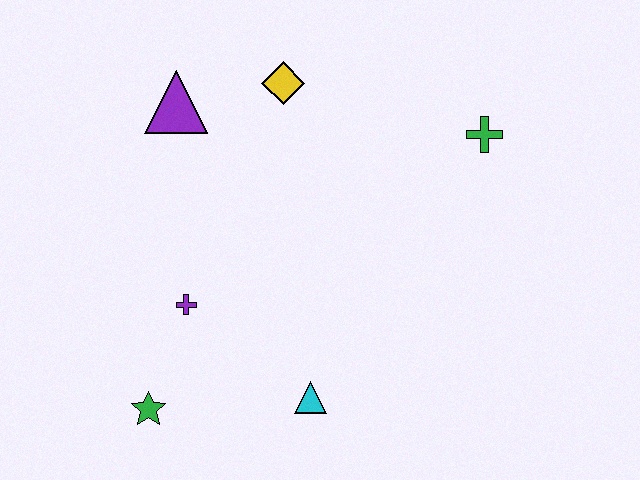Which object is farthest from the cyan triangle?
The purple triangle is farthest from the cyan triangle.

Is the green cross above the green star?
Yes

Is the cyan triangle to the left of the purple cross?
No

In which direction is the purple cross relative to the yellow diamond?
The purple cross is below the yellow diamond.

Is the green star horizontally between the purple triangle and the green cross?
No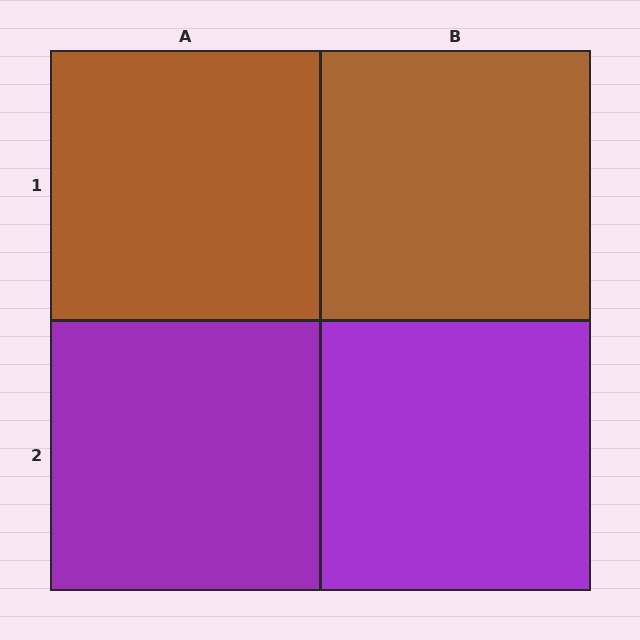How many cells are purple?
2 cells are purple.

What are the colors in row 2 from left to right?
Purple, purple.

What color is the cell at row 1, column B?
Brown.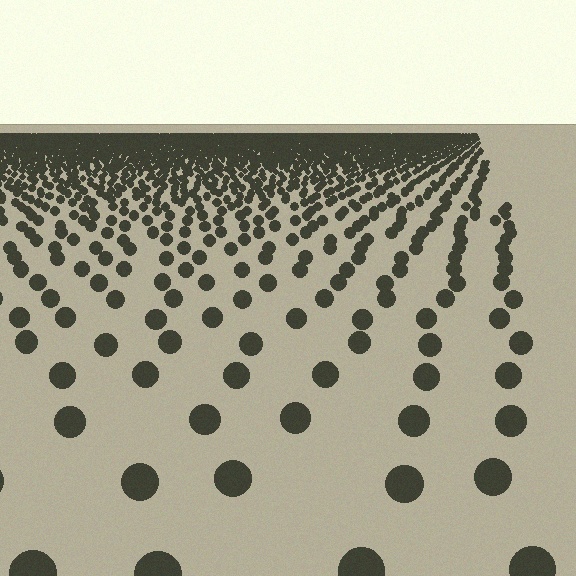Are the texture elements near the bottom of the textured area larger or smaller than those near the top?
Larger. Near the bottom, elements are closer to the viewer and appear at a bigger on-screen size.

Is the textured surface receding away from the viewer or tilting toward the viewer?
The surface is receding away from the viewer. Texture elements get smaller and denser toward the top.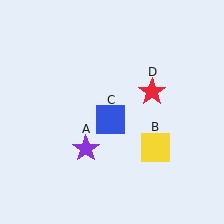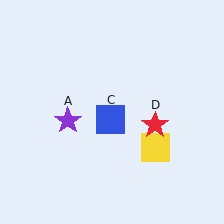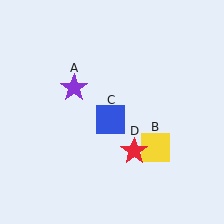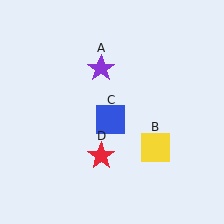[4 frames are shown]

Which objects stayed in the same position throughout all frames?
Yellow square (object B) and blue square (object C) remained stationary.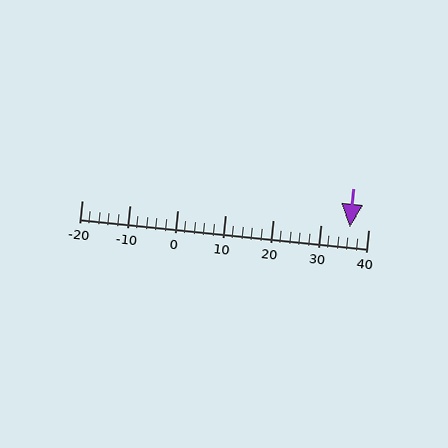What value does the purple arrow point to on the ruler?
The purple arrow points to approximately 36.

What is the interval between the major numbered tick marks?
The major tick marks are spaced 10 units apart.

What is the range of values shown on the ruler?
The ruler shows values from -20 to 40.